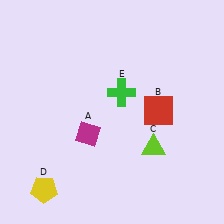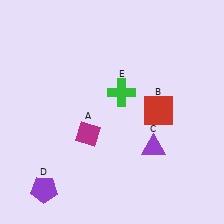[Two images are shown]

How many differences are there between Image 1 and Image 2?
There are 2 differences between the two images.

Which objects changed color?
C changed from lime to purple. D changed from yellow to purple.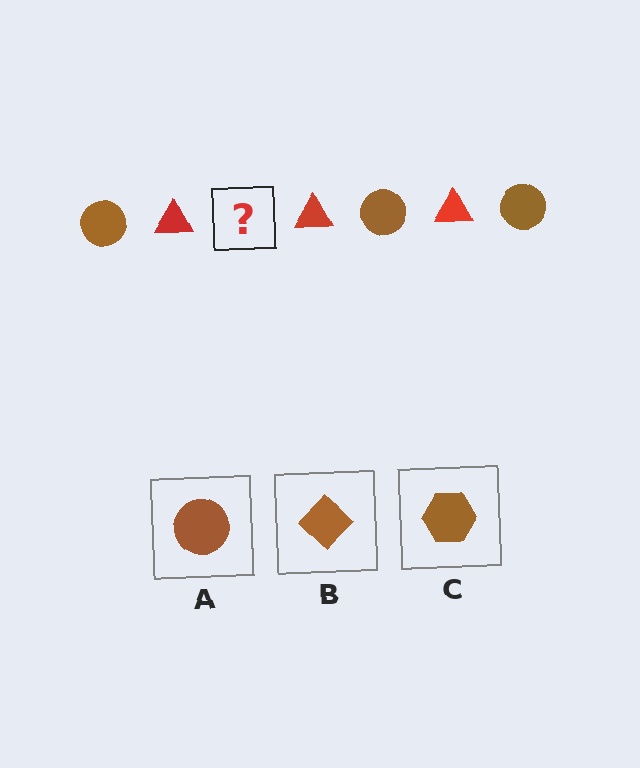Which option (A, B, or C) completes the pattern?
A.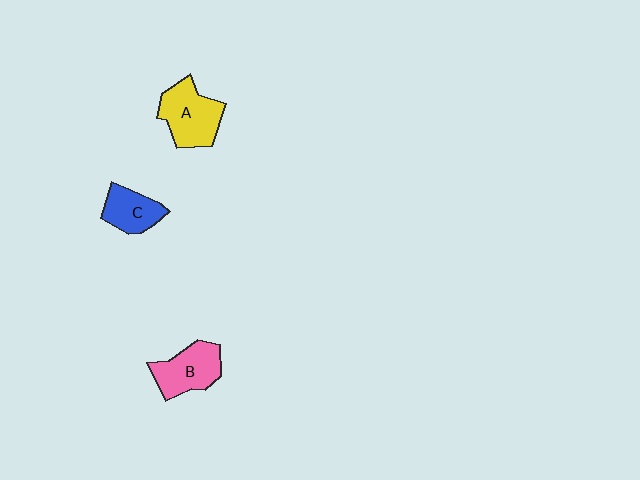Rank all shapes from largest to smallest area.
From largest to smallest: A (yellow), B (pink), C (blue).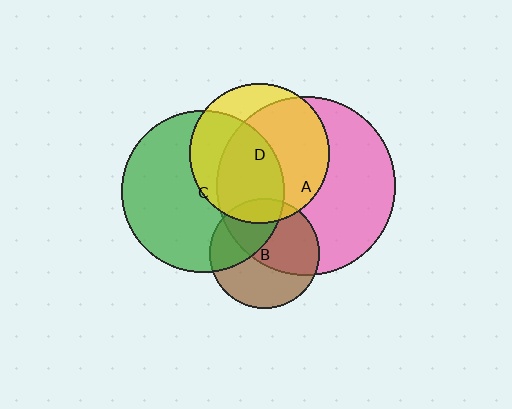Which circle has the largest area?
Circle A (pink).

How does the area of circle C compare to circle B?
Approximately 2.2 times.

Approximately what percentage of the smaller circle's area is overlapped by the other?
Approximately 35%.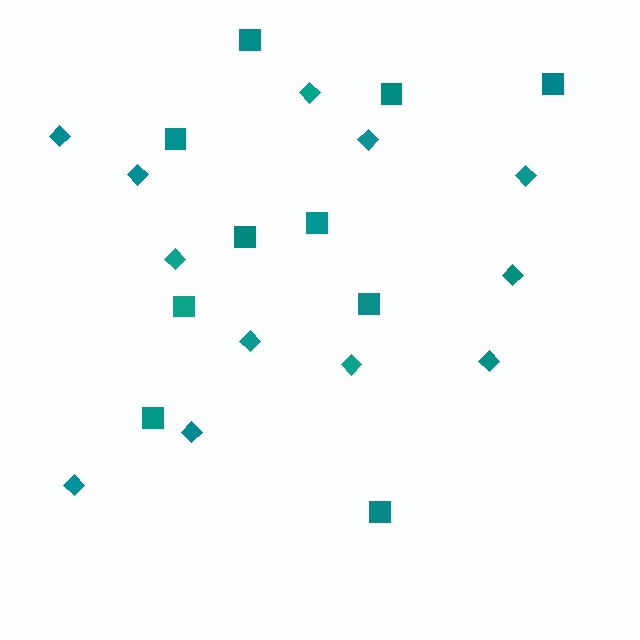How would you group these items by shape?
There are 2 groups: one group of squares (10) and one group of diamonds (12).